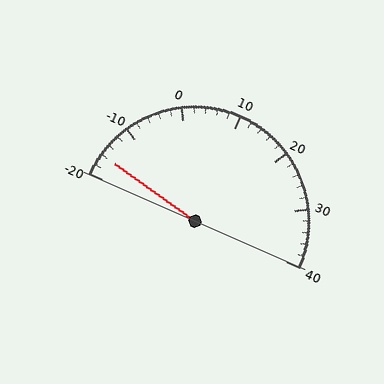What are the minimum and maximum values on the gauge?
The gauge ranges from -20 to 40.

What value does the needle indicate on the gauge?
The needle indicates approximately -16.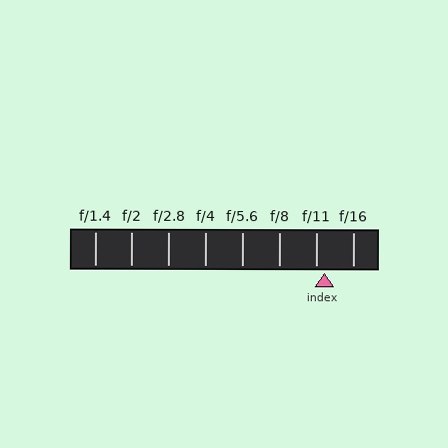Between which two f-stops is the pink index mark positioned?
The index mark is between f/11 and f/16.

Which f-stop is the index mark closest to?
The index mark is closest to f/11.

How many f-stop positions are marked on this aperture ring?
There are 8 f-stop positions marked.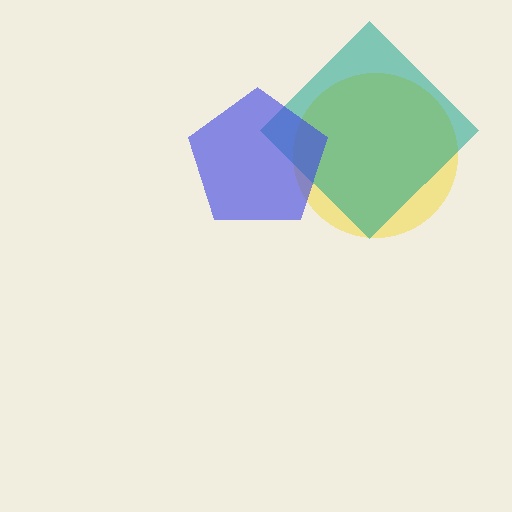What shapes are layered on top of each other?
The layered shapes are: a yellow circle, a teal diamond, a blue pentagon.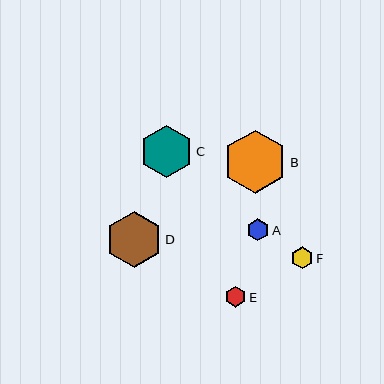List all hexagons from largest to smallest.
From largest to smallest: B, D, C, A, F, E.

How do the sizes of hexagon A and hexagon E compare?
Hexagon A and hexagon E are approximately the same size.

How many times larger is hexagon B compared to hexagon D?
Hexagon B is approximately 1.1 times the size of hexagon D.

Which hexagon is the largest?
Hexagon B is the largest with a size of approximately 64 pixels.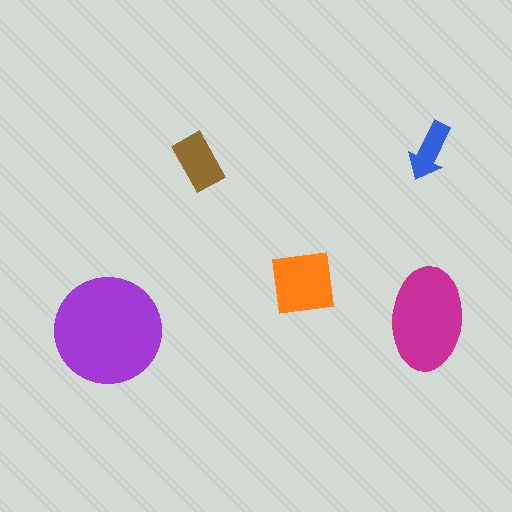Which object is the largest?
The purple circle.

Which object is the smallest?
The blue arrow.